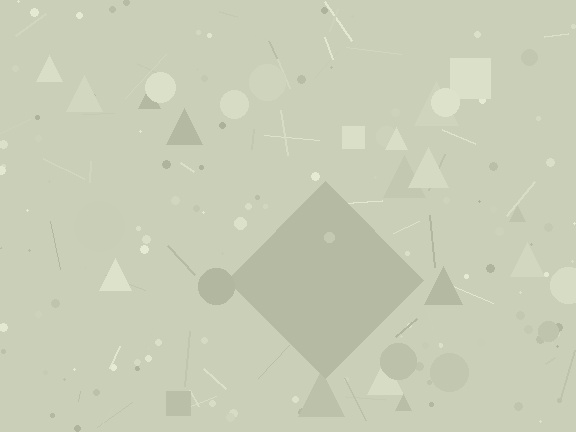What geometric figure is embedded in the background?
A diamond is embedded in the background.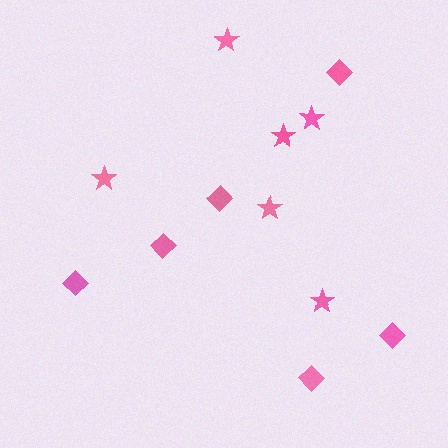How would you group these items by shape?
There are 2 groups: one group of diamonds (6) and one group of stars (6).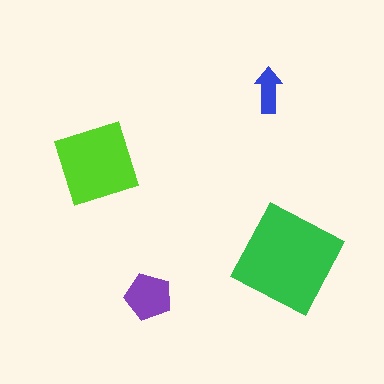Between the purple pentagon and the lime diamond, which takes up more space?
The lime diamond.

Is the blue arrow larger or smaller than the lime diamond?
Smaller.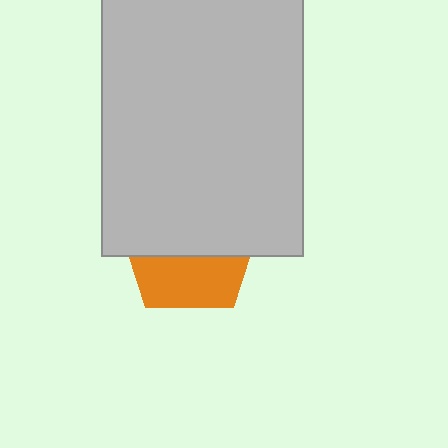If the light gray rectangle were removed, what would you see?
You would see the complete orange pentagon.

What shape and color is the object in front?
The object in front is a light gray rectangle.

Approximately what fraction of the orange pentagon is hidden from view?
Roughly 61% of the orange pentagon is hidden behind the light gray rectangle.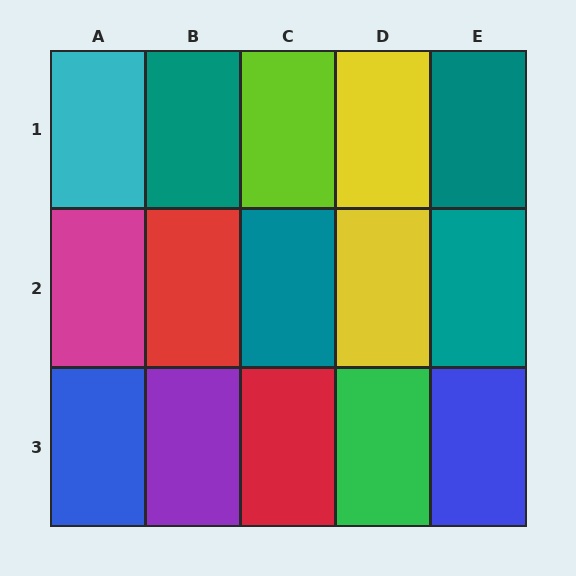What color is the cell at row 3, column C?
Red.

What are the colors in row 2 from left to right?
Magenta, red, teal, yellow, teal.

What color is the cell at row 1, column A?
Cyan.